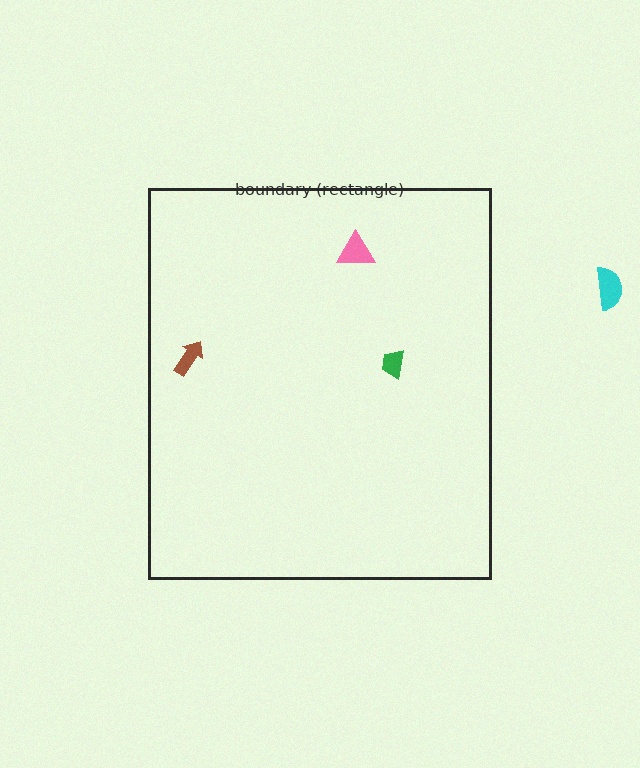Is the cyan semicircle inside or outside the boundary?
Outside.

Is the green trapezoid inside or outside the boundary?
Inside.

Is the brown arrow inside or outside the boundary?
Inside.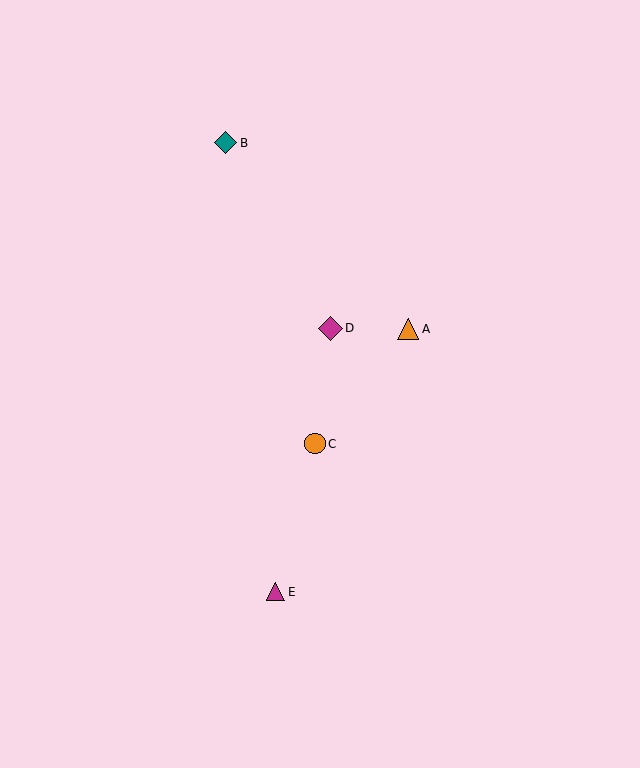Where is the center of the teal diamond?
The center of the teal diamond is at (226, 143).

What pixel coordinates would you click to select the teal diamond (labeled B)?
Click at (226, 143) to select the teal diamond B.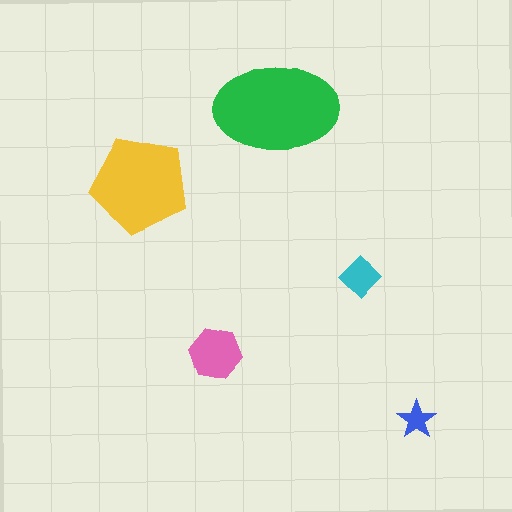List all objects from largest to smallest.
The green ellipse, the yellow pentagon, the pink hexagon, the cyan diamond, the blue star.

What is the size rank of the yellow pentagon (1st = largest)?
2nd.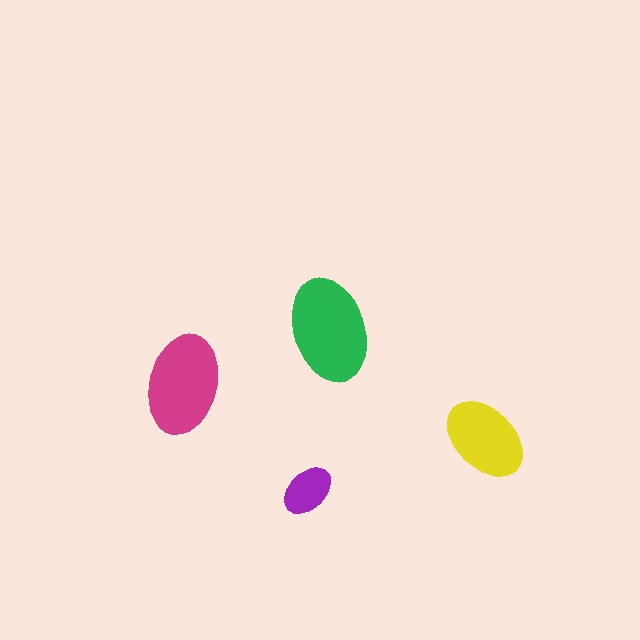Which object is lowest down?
The purple ellipse is bottommost.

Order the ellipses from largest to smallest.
the green one, the magenta one, the yellow one, the purple one.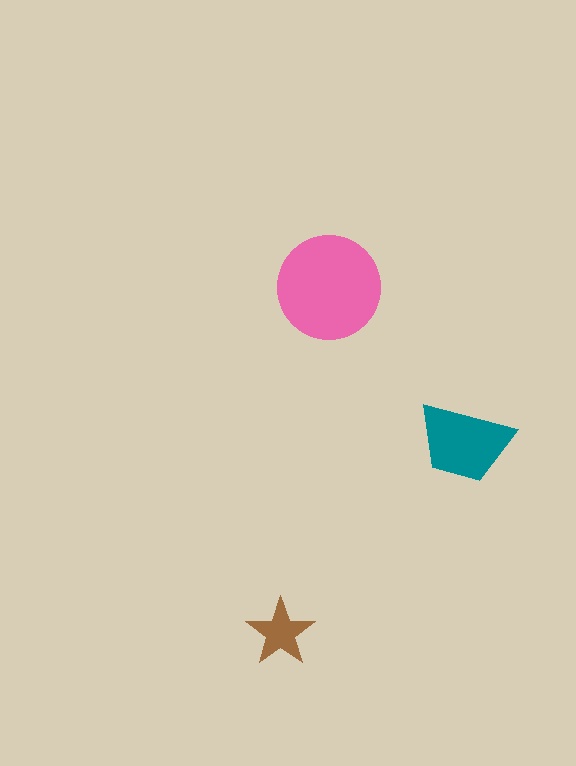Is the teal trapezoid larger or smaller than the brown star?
Larger.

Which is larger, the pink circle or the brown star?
The pink circle.